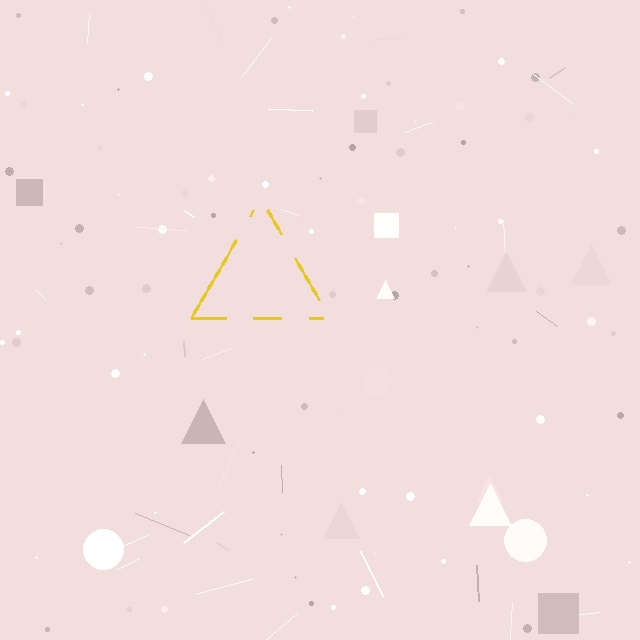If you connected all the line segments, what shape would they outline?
They would outline a triangle.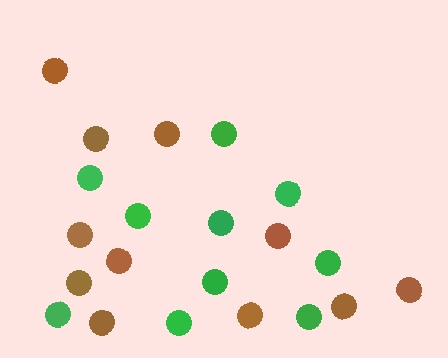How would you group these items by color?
There are 2 groups: one group of brown circles (11) and one group of green circles (10).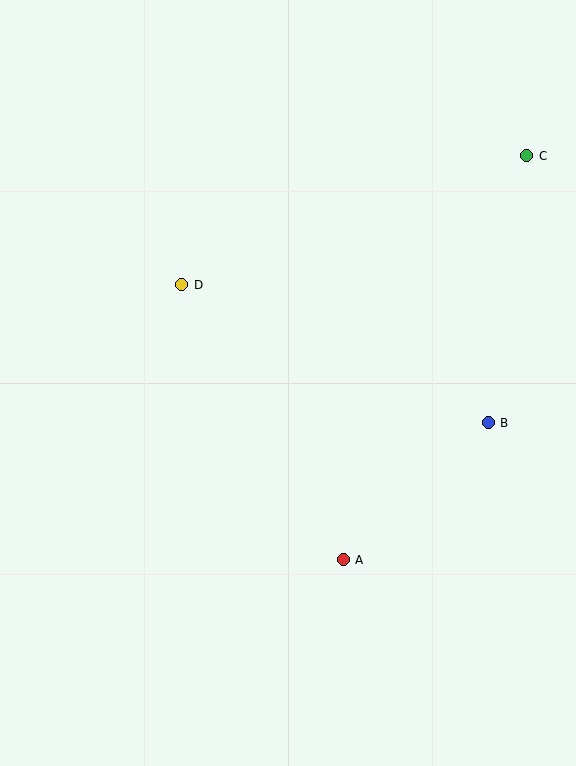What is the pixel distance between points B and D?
The distance between B and D is 336 pixels.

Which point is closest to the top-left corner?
Point D is closest to the top-left corner.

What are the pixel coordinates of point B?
Point B is at (488, 423).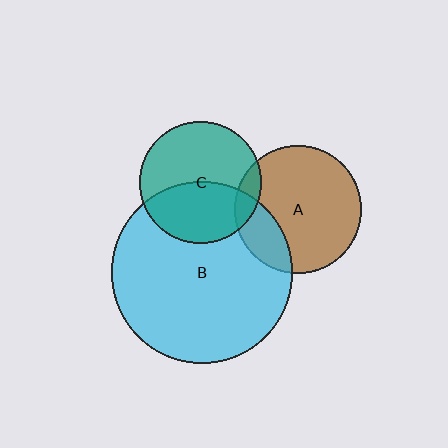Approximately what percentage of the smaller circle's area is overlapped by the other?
Approximately 45%.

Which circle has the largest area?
Circle B (cyan).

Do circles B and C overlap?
Yes.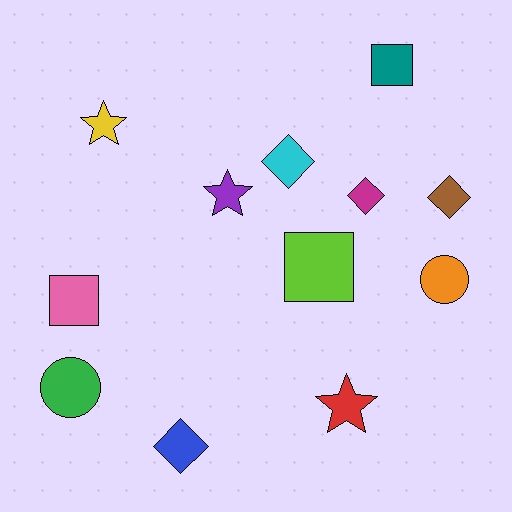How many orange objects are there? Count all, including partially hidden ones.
There is 1 orange object.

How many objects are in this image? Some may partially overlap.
There are 12 objects.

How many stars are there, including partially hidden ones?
There are 3 stars.